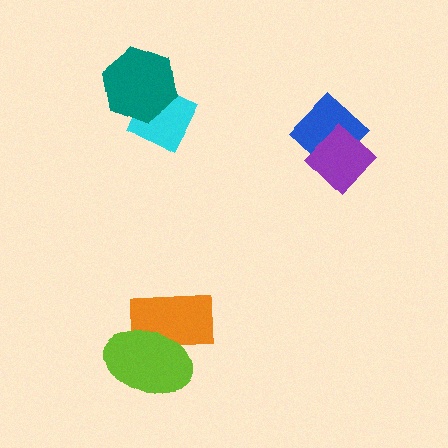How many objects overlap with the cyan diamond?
1 object overlaps with the cyan diamond.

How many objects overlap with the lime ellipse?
1 object overlaps with the lime ellipse.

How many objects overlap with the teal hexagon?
1 object overlaps with the teal hexagon.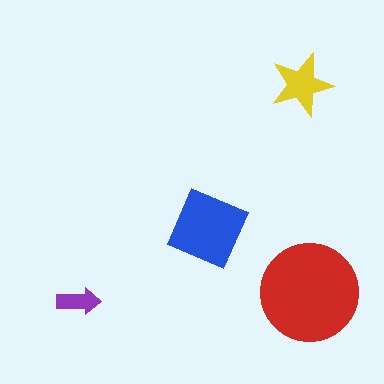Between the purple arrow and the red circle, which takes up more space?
The red circle.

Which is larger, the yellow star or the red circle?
The red circle.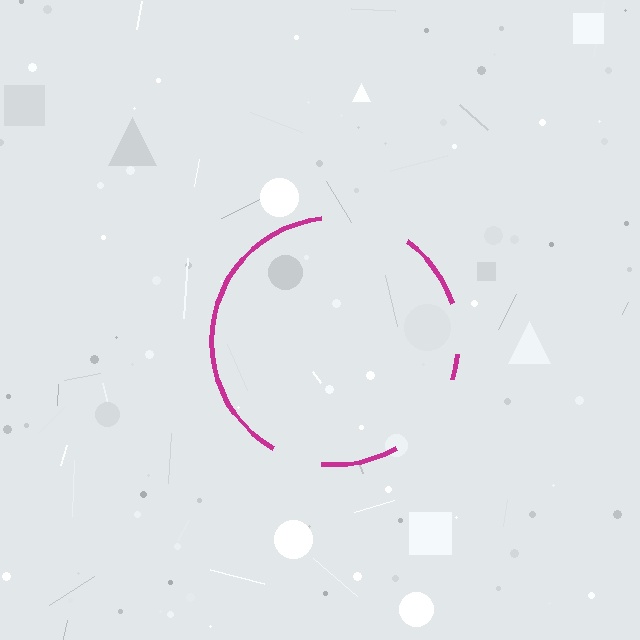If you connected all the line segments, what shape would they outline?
They would outline a circle.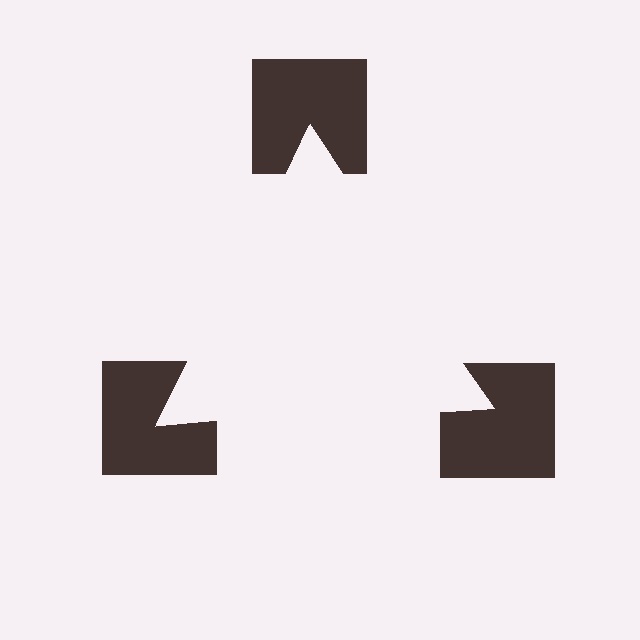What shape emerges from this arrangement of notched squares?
An illusory triangle — its edges are inferred from the aligned wedge cuts in the notched squares, not physically drawn.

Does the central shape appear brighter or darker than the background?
It typically appears slightly brighter than the background, even though no actual brightness change is drawn.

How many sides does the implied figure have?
3 sides.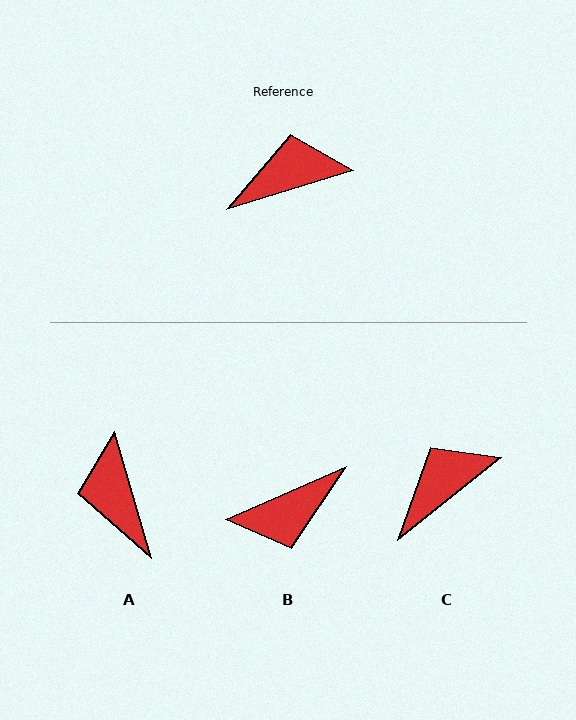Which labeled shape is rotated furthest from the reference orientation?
B, about 173 degrees away.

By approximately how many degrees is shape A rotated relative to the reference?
Approximately 90 degrees counter-clockwise.